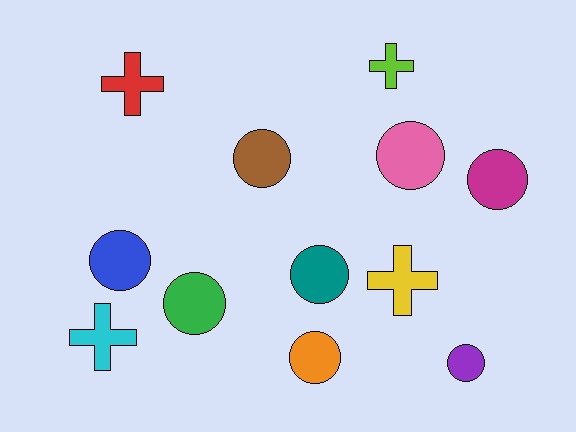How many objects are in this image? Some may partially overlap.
There are 12 objects.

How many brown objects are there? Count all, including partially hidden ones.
There is 1 brown object.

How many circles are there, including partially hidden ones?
There are 8 circles.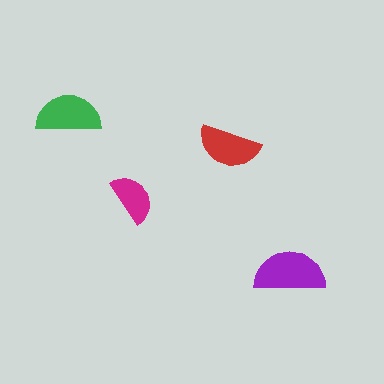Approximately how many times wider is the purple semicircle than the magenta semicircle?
About 1.5 times wider.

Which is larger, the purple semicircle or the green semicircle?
The purple one.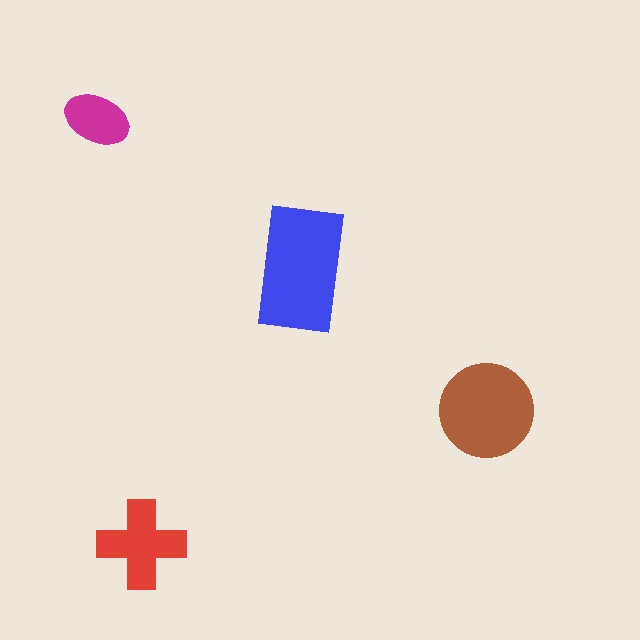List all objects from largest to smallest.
The blue rectangle, the brown circle, the red cross, the magenta ellipse.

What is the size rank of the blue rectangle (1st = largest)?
1st.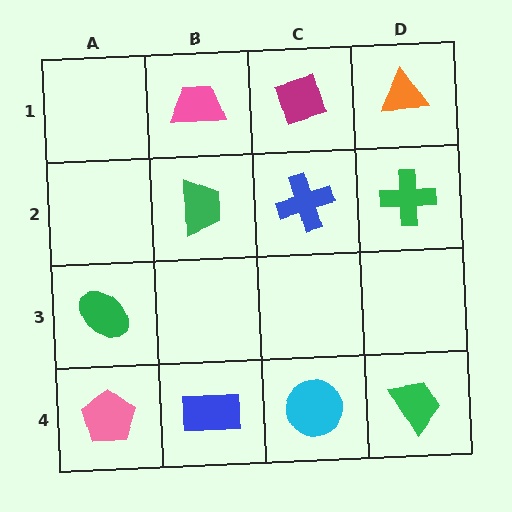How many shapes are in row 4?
4 shapes.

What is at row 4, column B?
A blue rectangle.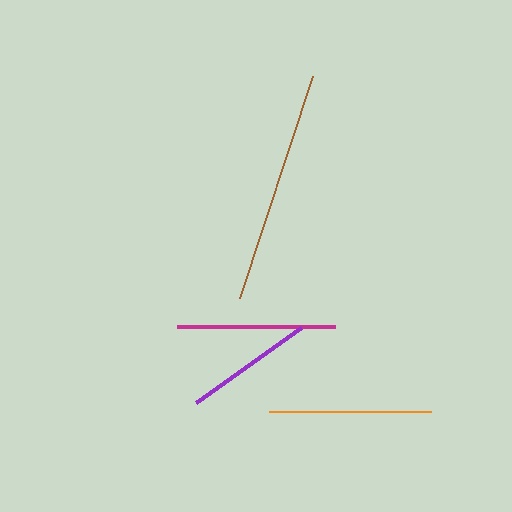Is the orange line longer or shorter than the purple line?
The orange line is longer than the purple line.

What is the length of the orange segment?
The orange segment is approximately 162 pixels long.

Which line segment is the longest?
The brown line is the longest at approximately 233 pixels.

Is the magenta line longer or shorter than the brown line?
The brown line is longer than the magenta line.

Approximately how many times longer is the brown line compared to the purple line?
The brown line is approximately 1.8 times the length of the purple line.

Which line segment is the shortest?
The purple line is the shortest at approximately 129 pixels.